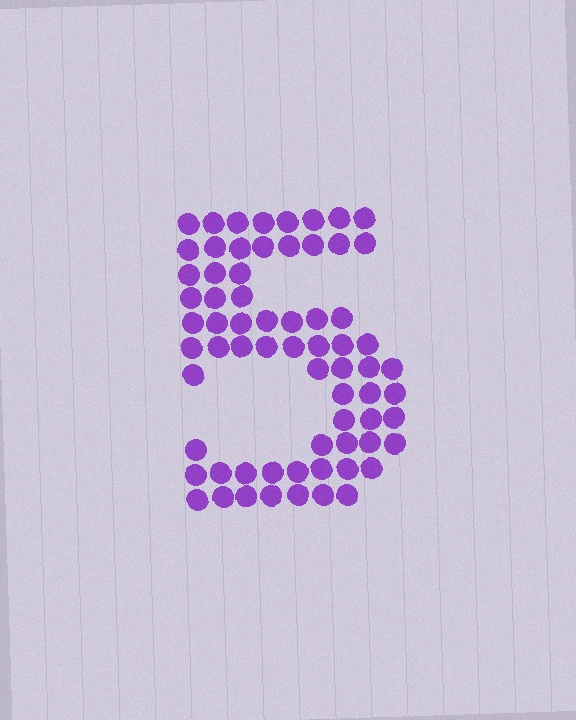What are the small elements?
The small elements are circles.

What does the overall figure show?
The overall figure shows the digit 5.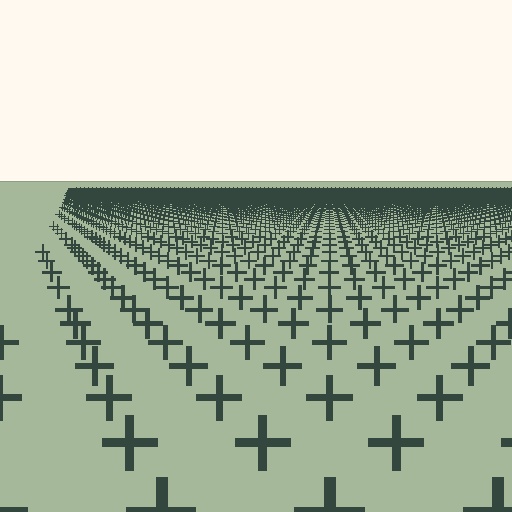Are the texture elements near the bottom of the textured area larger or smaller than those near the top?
Larger. Near the bottom, elements are closer to the viewer and appear at a bigger on-screen size.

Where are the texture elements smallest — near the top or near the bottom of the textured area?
Near the top.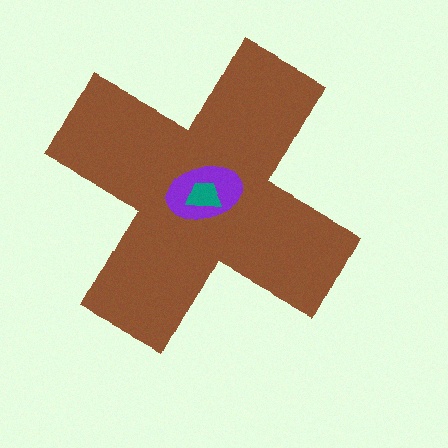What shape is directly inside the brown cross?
The purple ellipse.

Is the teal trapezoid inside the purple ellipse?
Yes.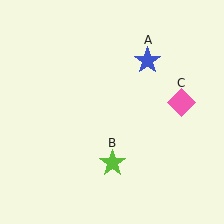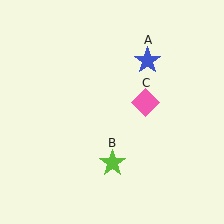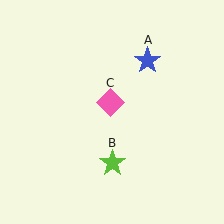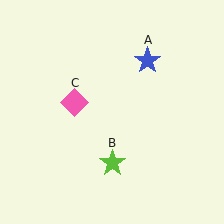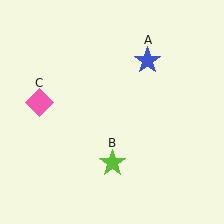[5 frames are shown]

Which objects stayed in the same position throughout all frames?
Blue star (object A) and lime star (object B) remained stationary.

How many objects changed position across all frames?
1 object changed position: pink diamond (object C).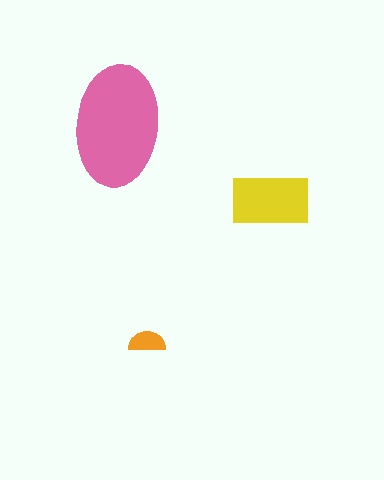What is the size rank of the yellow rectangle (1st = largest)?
2nd.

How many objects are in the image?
There are 3 objects in the image.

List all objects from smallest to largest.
The orange semicircle, the yellow rectangle, the pink ellipse.